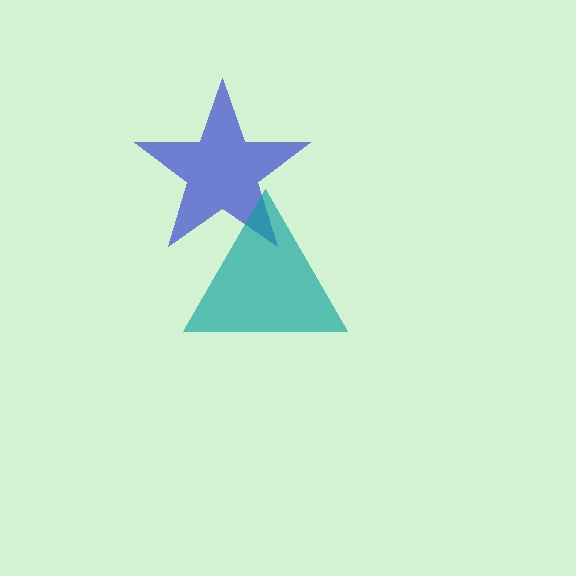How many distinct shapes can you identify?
There are 2 distinct shapes: a blue star, a teal triangle.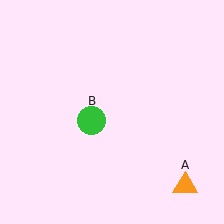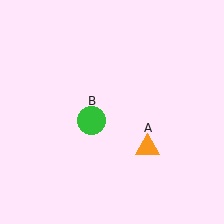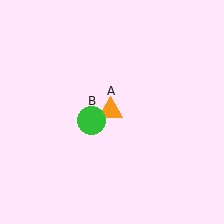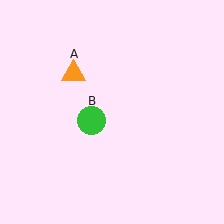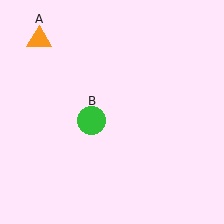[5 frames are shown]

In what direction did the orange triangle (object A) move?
The orange triangle (object A) moved up and to the left.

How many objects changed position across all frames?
1 object changed position: orange triangle (object A).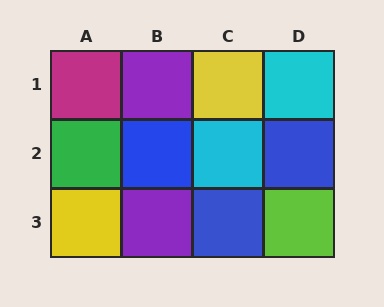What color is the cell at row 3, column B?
Purple.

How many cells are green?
1 cell is green.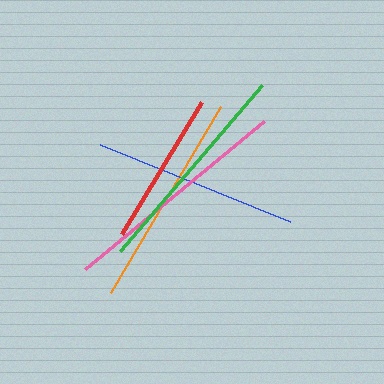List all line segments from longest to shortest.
From longest to shortest: pink, green, orange, blue, red.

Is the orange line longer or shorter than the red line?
The orange line is longer than the red line.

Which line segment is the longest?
The pink line is the longest at approximately 232 pixels.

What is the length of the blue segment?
The blue segment is approximately 205 pixels long.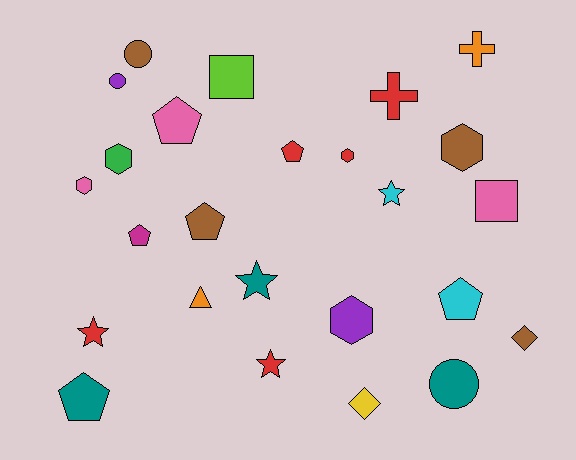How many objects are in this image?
There are 25 objects.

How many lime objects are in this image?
There is 1 lime object.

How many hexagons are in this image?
There are 5 hexagons.